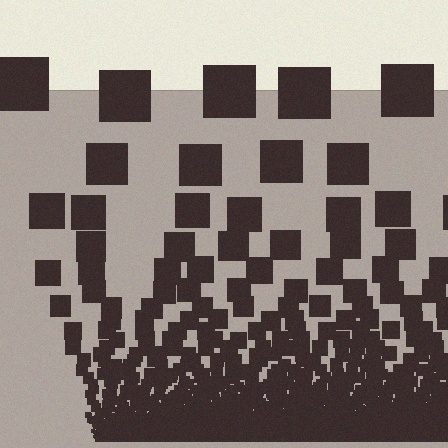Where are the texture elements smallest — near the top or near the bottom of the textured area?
Near the bottom.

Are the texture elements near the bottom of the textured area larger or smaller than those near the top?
Smaller. The gradient is inverted — elements near the bottom are smaller and denser.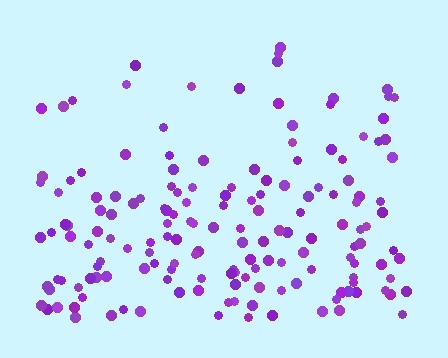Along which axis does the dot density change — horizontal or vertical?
Vertical.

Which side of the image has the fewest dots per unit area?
The top.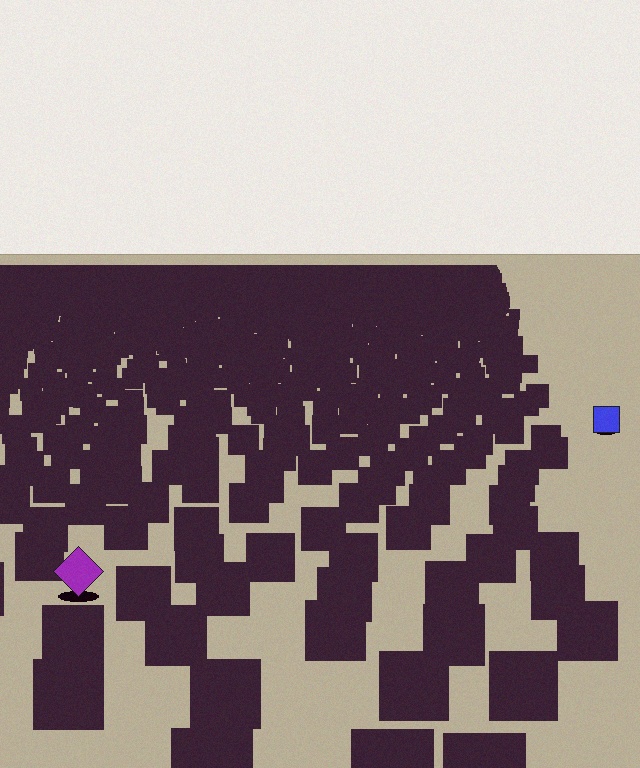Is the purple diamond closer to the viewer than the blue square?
Yes. The purple diamond is closer — you can tell from the texture gradient: the ground texture is coarser near it.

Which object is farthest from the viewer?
The blue square is farthest from the viewer. It appears smaller and the ground texture around it is denser.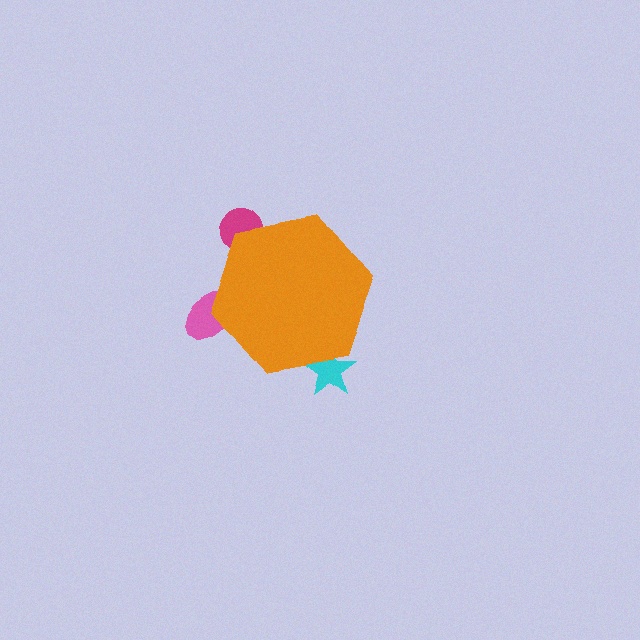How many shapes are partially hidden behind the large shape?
3 shapes are partially hidden.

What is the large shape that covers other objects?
An orange hexagon.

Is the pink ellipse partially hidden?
Yes, the pink ellipse is partially hidden behind the orange hexagon.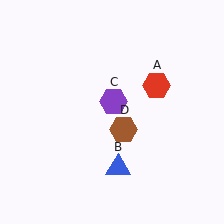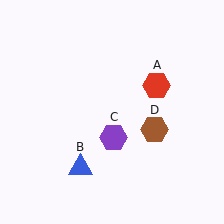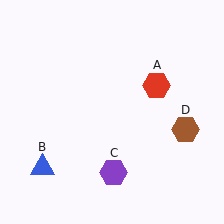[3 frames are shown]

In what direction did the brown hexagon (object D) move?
The brown hexagon (object D) moved right.